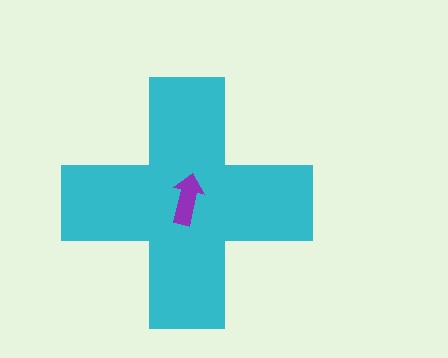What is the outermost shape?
The cyan cross.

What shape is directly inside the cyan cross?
The purple arrow.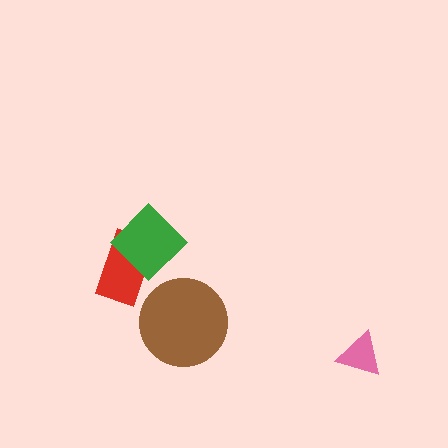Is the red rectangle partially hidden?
Yes, it is partially covered by another shape.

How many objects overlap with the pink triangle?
0 objects overlap with the pink triangle.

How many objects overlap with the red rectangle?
1 object overlaps with the red rectangle.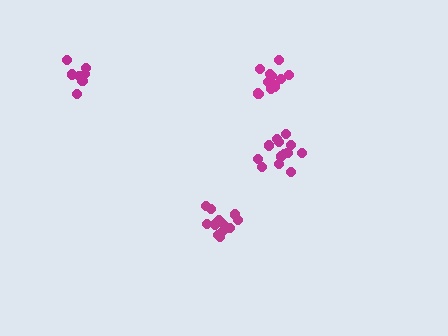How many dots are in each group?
Group 1: 12 dots, Group 2: 7 dots, Group 3: 13 dots, Group 4: 13 dots (45 total).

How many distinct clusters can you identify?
There are 4 distinct clusters.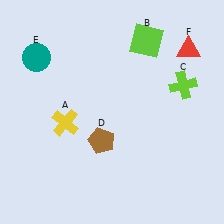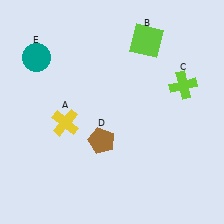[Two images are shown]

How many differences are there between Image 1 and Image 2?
There is 1 difference between the two images.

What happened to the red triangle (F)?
The red triangle (F) was removed in Image 2. It was in the top-right area of Image 1.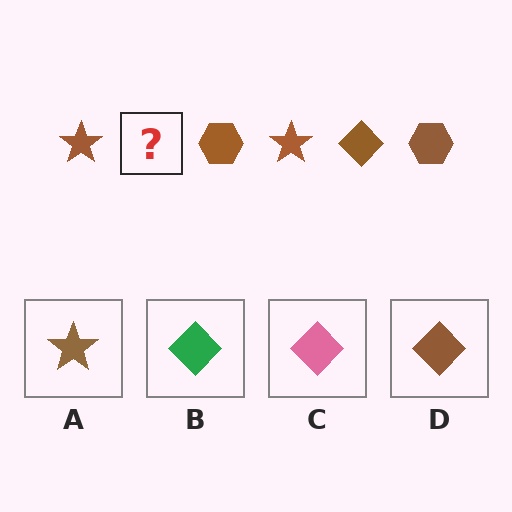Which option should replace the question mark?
Option D.